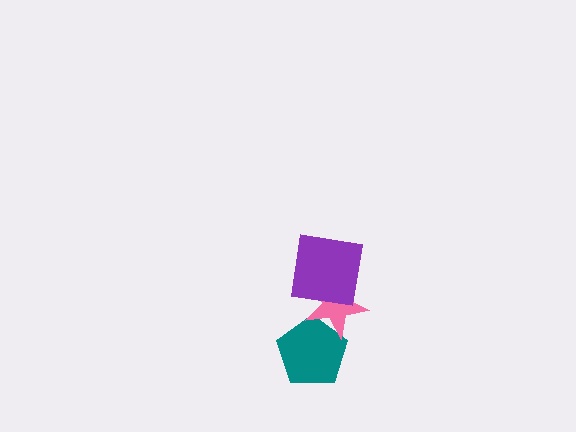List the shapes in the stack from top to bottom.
From top to bottom: the purple square, the pink star, the teal pentagon.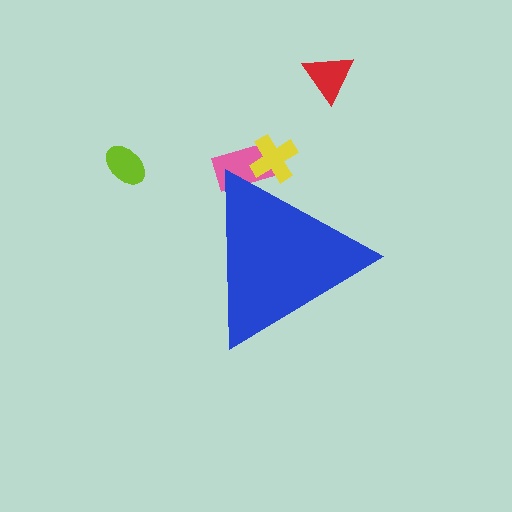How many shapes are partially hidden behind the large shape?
2 shapes are partially hidden.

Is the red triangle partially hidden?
No, the red triangle is fully visible.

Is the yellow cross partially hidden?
Yes, the yellow cross is partially hidden behind the blue triangle.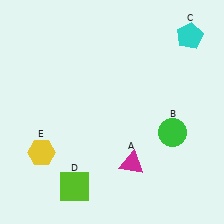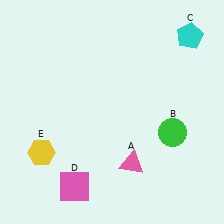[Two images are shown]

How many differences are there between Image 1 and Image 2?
There are 2 differences between the two images.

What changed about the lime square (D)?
In Image 1, D is lime. In Image 2, it changed to pink.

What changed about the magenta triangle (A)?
In Image 1, A is magenta. In Image 2, it changed to pink.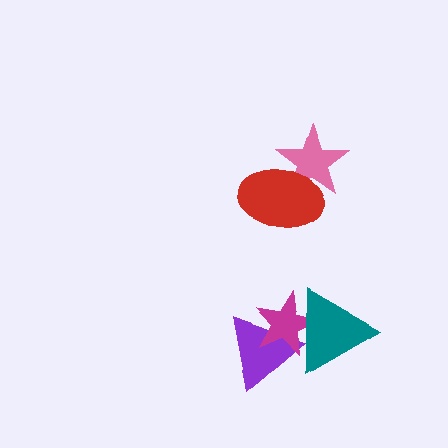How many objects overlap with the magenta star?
2 objects overlap with the magenta star.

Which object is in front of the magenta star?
The teal triangle is in front of the magenta star.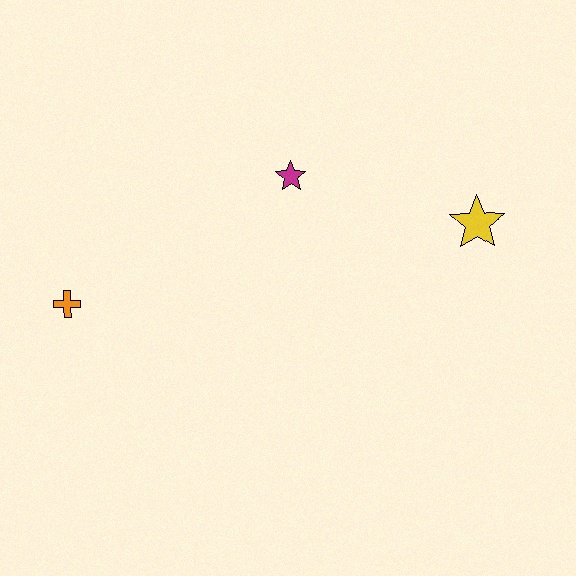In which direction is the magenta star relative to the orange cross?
The magenta star is to the right of the orange cross.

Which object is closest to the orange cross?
The magenta star is closest to the orange cross.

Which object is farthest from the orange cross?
The yellow star is farthest from the orange cross.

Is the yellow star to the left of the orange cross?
No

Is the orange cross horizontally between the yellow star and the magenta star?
No